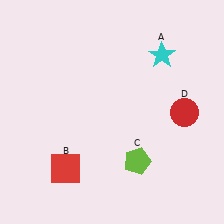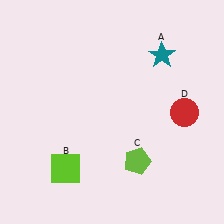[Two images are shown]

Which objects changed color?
A changed from cyan to teal. B changed from red to lime.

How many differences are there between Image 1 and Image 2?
There are 2 differences between the two images.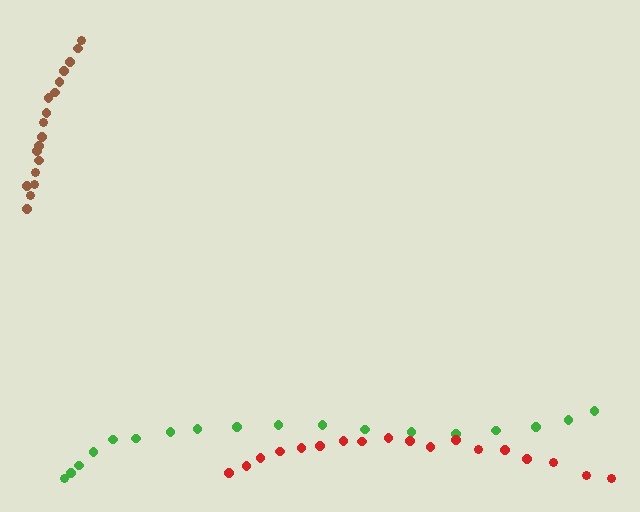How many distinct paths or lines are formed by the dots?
There are 3 distinct paths.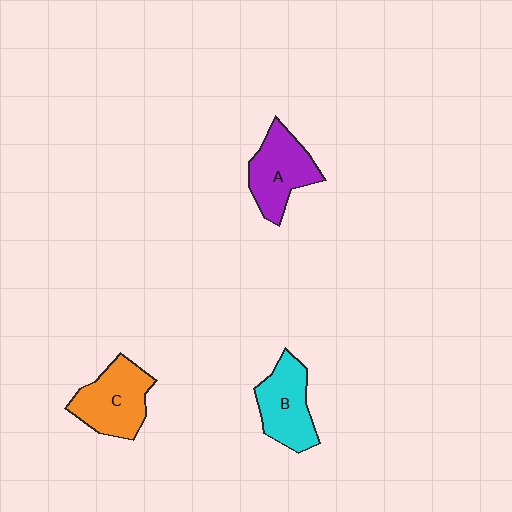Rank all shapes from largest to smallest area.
From largest to smallest: C (orange), A (purple), B (cyan).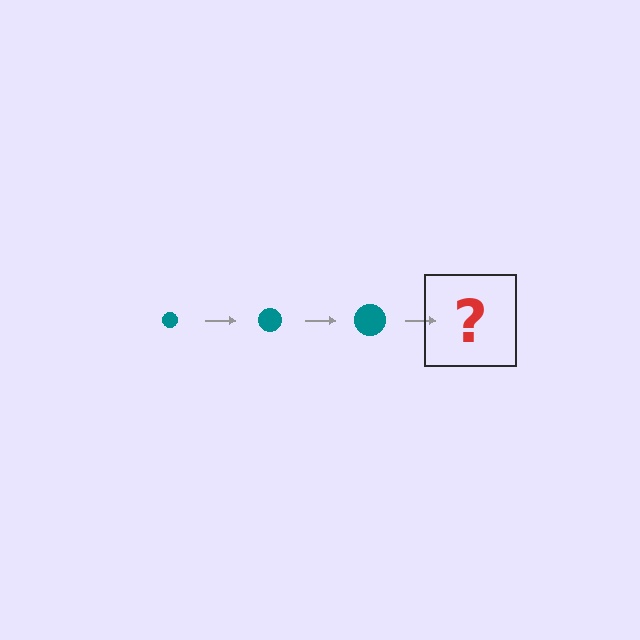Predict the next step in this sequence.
The next step is a teal circle, larger than the previous one.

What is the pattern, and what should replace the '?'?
The pattern is that the circle gets progressively larger each step. The '?' should be a teal circle, larger than the previous one.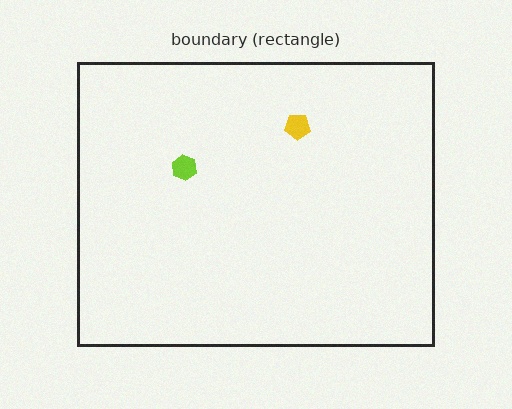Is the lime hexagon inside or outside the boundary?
Inside.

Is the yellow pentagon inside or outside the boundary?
Inside.